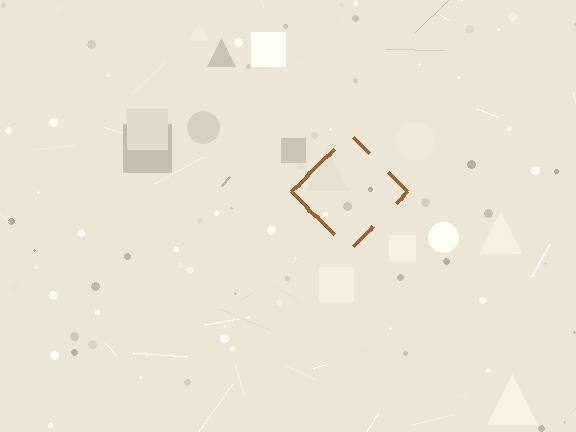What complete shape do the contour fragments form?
The contour fragments form a diamond.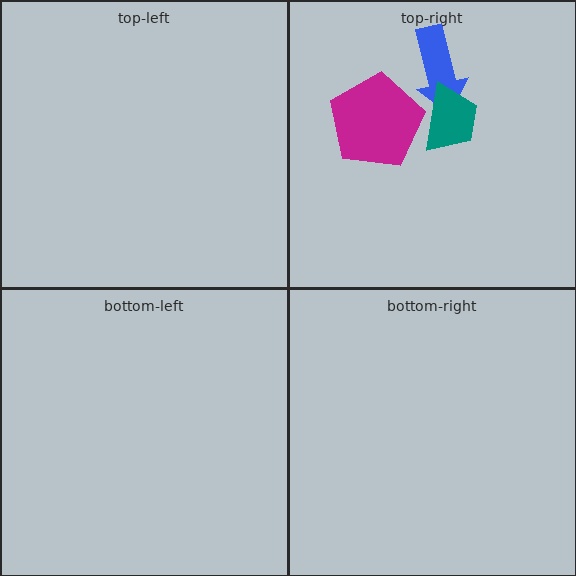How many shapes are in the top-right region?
3.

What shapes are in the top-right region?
The blue arrow, the magenta pentagon, the teal trapezoid.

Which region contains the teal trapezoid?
The top-right region.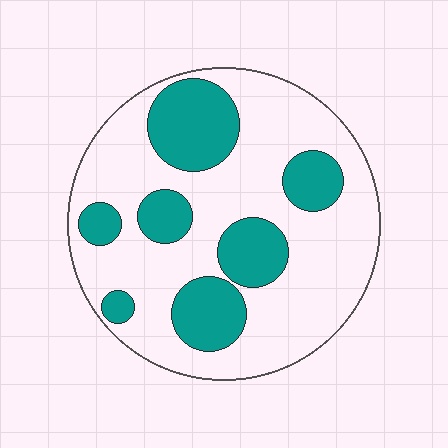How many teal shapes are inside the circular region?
7.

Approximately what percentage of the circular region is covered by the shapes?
Approximately 30%.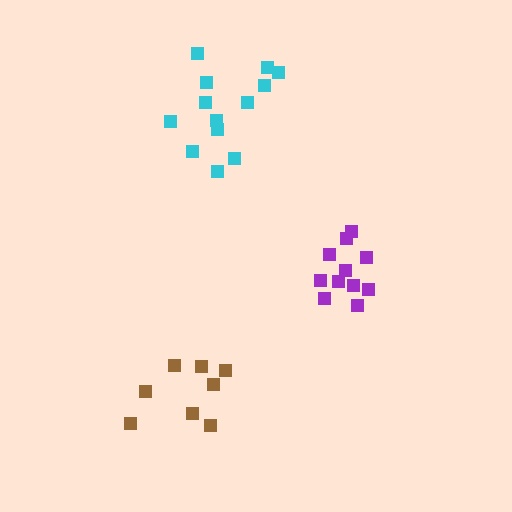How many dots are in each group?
Group 1: 13 dots, Group 2: 11 dots, Group 3: 8 dots (32 total).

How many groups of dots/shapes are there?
There are 3 groups.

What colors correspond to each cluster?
The clusters are colored: cyan, purple, brown.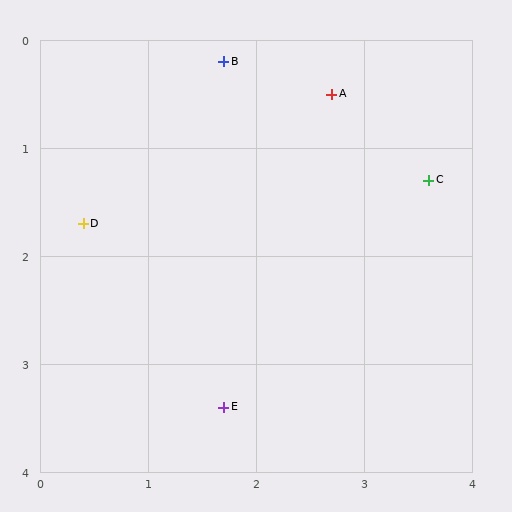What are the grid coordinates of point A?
Point A is at approximately (2.7, 0.5).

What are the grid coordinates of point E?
Point E is at approximately (1.7, 3.4).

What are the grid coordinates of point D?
Point D is at approximately (0.4, 1.7).